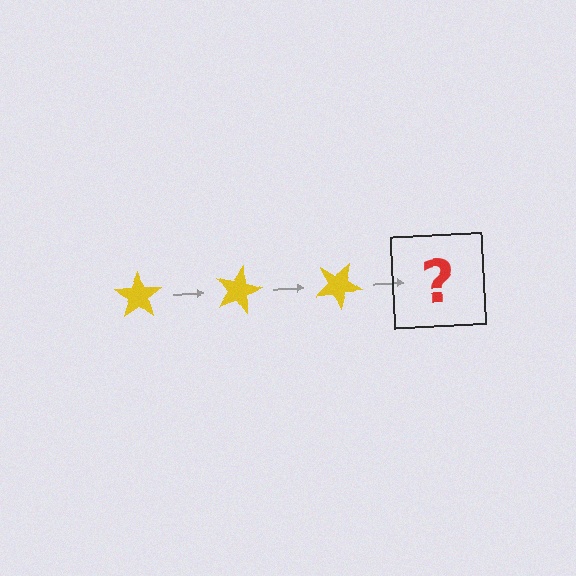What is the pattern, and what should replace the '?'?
The pattern is that the star rotates 15 degrees each step. The '?' should be a yellow star rotated 45 degrees.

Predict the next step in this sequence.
The next step is a yellow star rotated 45 degrees.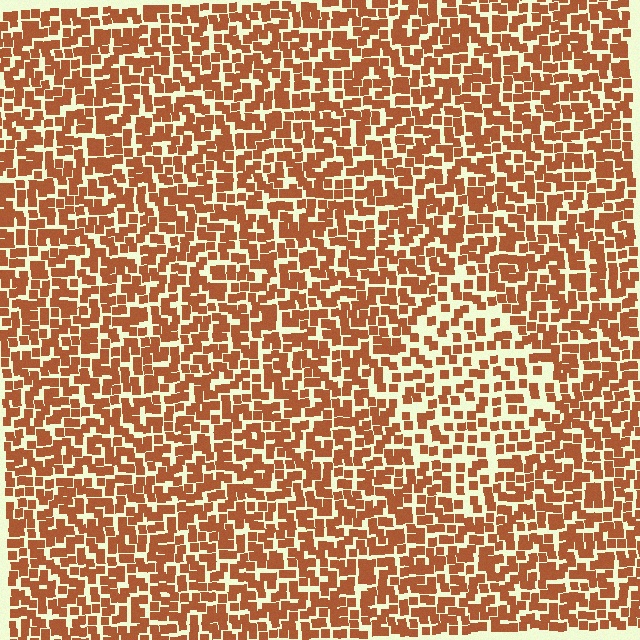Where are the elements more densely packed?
The elements are more densely packed outside the diamond boundary.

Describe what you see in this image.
The image contains small brown elements arranged at two different densities. A diamond-shaped region is visible where the elements are less densely packed than the surrounding area.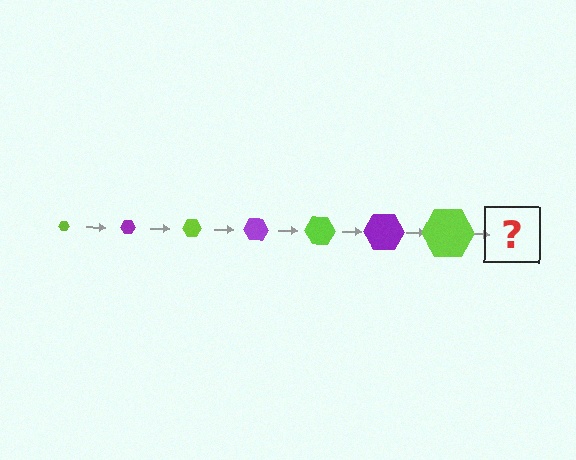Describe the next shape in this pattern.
It should be a purple hexagon, larger than the previous one.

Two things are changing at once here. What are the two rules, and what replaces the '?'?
The two rules are that the hexagon grows larger each step and the color cycles through lime and purple. The '?' should be a purple hexagon, larger than the previous one.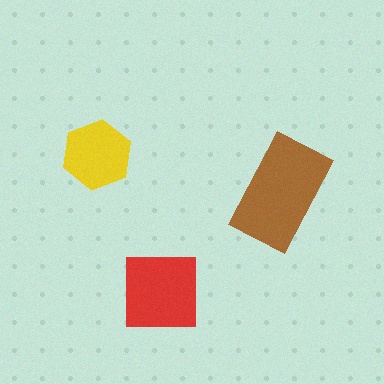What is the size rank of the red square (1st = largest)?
2nd.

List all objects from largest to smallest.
The brown rectangle, the red square, the yellow hexagon.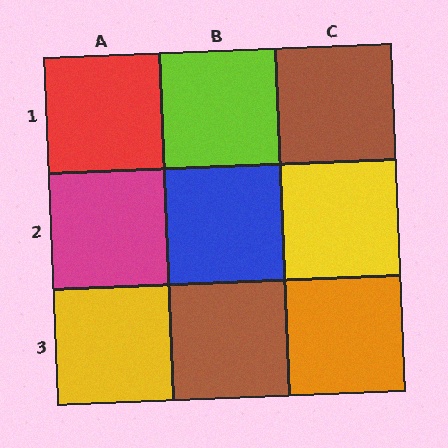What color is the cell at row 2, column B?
Blue.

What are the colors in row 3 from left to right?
Yellow, brown, orange.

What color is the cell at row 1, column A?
Red.